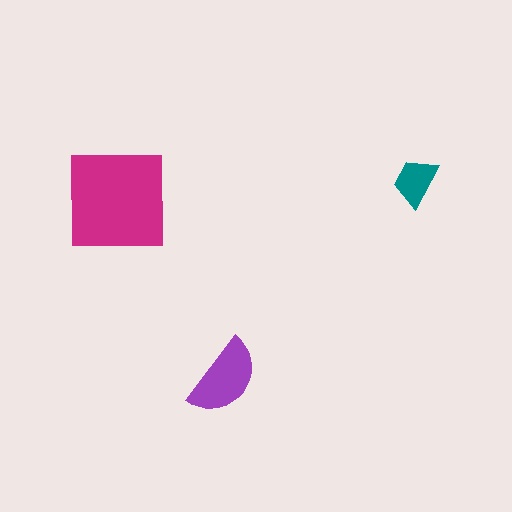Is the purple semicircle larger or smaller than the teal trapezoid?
Larger.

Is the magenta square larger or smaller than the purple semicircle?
Larger.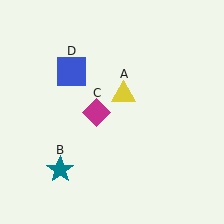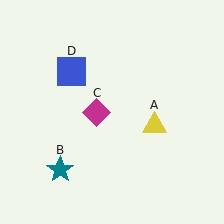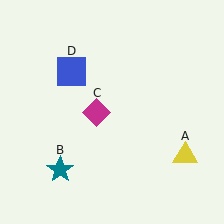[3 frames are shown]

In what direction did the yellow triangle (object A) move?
The yellow triangle (object A) moved down and to the right.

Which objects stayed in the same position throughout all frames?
Teal star (object B) and magenta diamond (object C) and blue square (object D) remained stationary.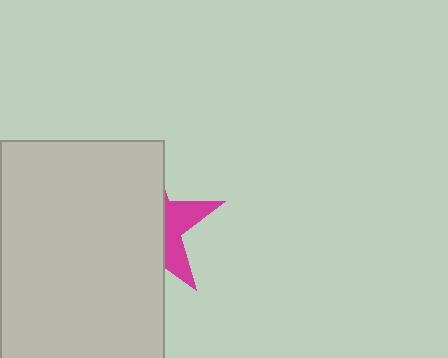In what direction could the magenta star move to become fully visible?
The magenta star could move right. That would shift it out from behind the light gray rectangle entirely.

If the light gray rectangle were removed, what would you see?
You would see the complete magenta star.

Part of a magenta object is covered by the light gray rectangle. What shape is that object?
It is a star.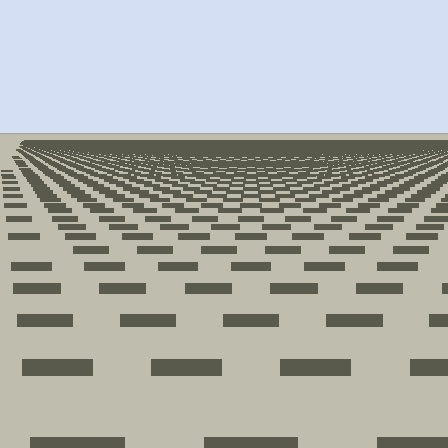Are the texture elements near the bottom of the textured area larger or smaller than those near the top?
Larger. Near the bottom, elements are closer to the viewer and appear at a bigger on-screen size.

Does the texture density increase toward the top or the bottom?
Density increases toward the top.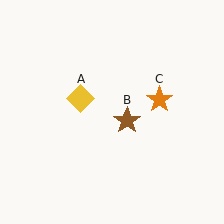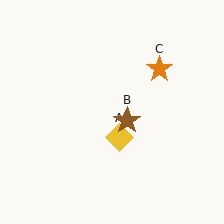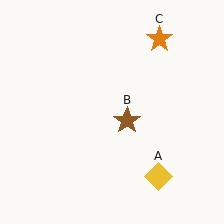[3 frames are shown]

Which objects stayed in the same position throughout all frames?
Brown star (object B) remained stationary.